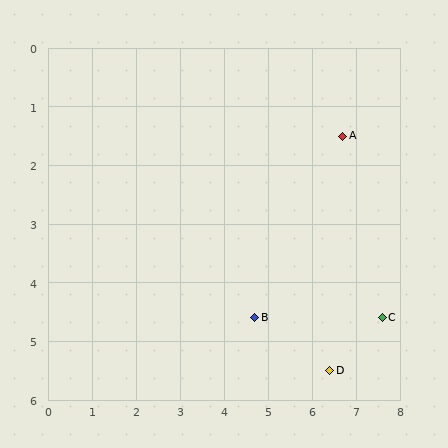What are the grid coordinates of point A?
Point A is at approximately (6.7, 1.5).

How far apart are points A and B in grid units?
Points A and B are about 3.7 grid units apart.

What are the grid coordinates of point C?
Point C is at approximately (7.6, 4.6).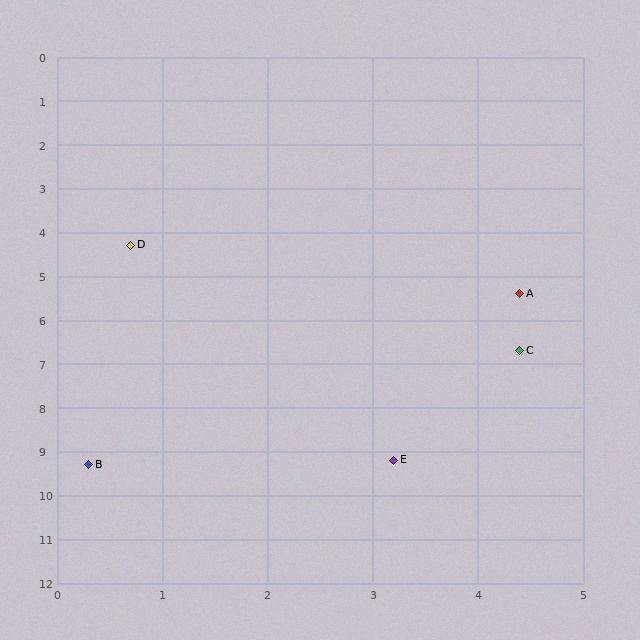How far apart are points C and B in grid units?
Points C and B are about 4.9 grid units apart.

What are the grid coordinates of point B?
Point B is at approximately (0.3, 9.3).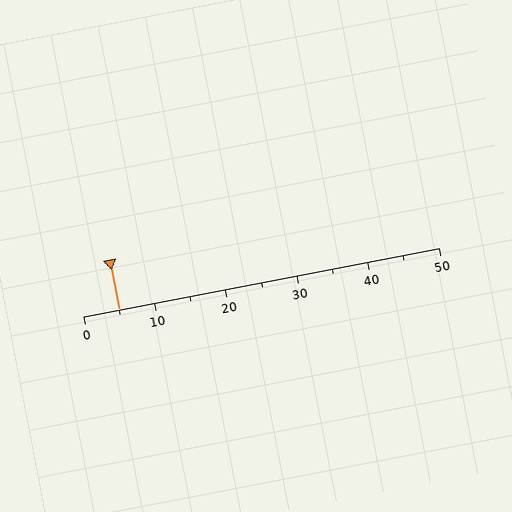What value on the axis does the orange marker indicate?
The marker indicates approximately 5.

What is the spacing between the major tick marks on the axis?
The major ticks are spaced 10 apart.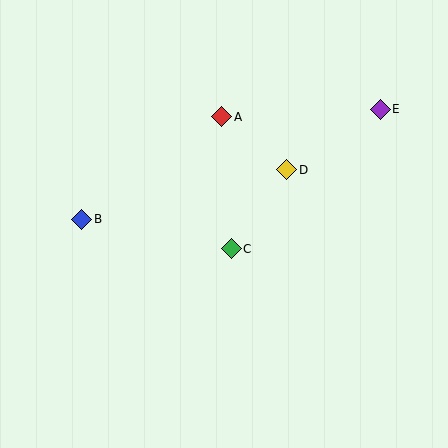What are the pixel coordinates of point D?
Point D is at (287, 170).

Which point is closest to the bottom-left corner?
Point B is closest to the bottom-left corner.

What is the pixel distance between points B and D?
The distance between B and D is 211 pixels.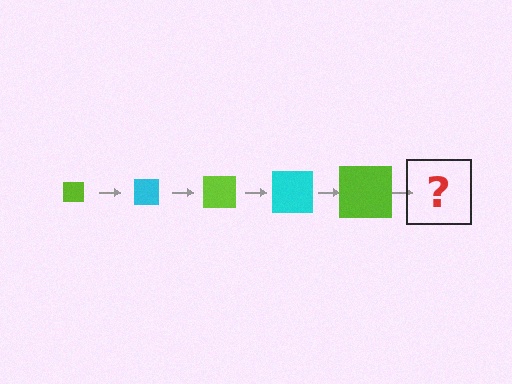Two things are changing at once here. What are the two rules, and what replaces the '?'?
The two rules are that the square grows larger each step and the color cycles through lime and cyan. The '?' should be a cyan square, larger than the previous one.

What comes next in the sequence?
The next element should be a cyan square, larger than the previous one.